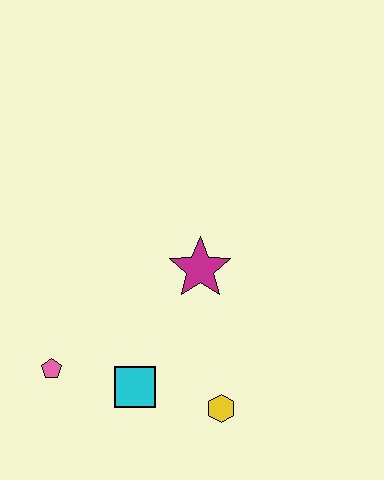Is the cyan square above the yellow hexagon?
Yes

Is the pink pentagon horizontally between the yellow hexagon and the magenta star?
No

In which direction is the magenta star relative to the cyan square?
The magenta star is above the cyan square.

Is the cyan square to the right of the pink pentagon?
Yes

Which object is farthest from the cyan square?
The magenta star is farthest from the cyan square.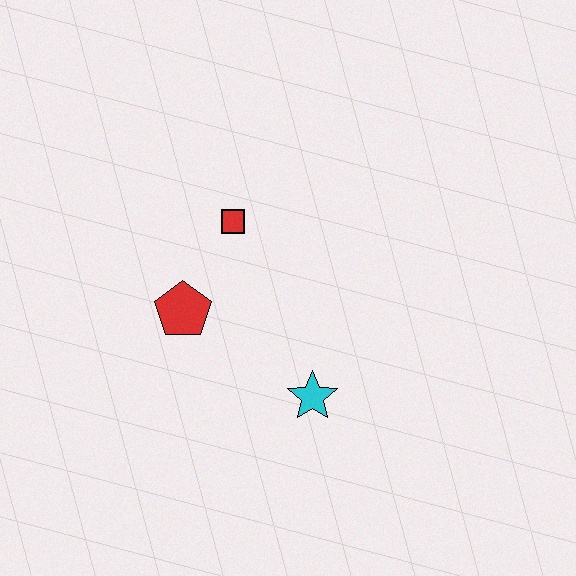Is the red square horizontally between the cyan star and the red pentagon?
Yes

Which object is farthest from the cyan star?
The red square is farthest from the cyan star.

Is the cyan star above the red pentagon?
No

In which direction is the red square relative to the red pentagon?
The red square is above the red pentagon.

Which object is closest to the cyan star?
The red pentagon is closest to the cyan star.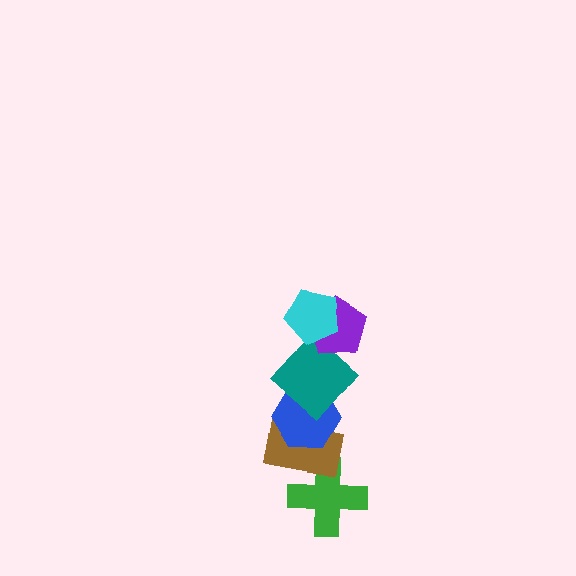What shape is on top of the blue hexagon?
The teal diamond is on top of the blue hexagon.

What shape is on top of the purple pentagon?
The cyan pentagon is on top of the purple pentagon.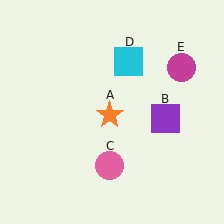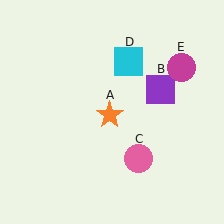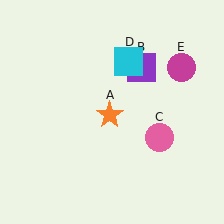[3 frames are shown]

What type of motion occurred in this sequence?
The purple square (object B), pink circle (object C) rotated counterclockwise around the center of the scene.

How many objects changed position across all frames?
2 objects changed position: purple square (object B), pink circle (object C).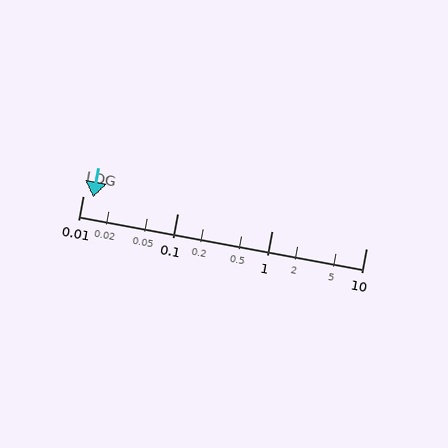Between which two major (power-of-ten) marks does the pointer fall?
The pointer is between 0.01 and 0.1.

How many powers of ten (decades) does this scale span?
The scale spans 3 decades, from 0.01 to 10.